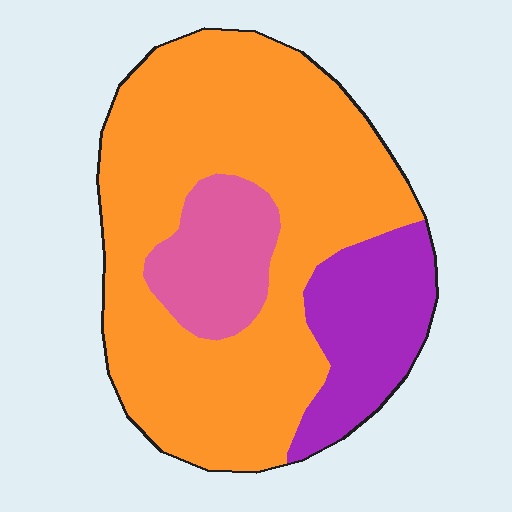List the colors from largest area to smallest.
From largest to smallest: orange, purple, pink.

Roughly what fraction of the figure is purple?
Purple takes up less than a quarter of the figure.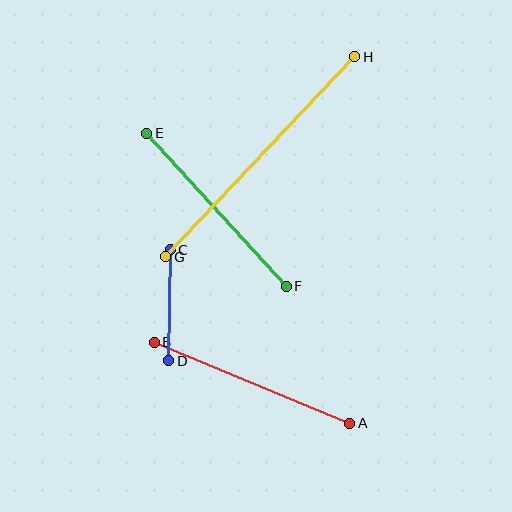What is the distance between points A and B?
The distance is approximately 212 pixels.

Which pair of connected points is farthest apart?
Points G and H are farthest apart.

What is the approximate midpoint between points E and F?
The midpoint is at approximately (216, 210) pixels.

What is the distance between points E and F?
The distance is approximately 207 pixels.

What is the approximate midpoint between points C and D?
The midpoint is at approximately (170, 305) pixels.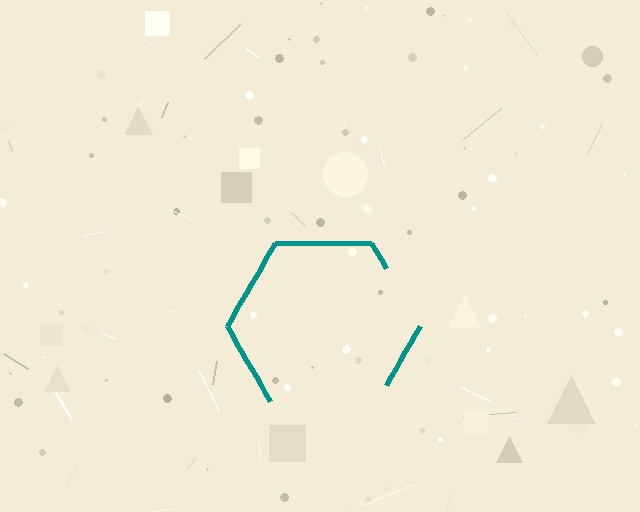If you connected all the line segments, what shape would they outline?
They would outline a hexagon.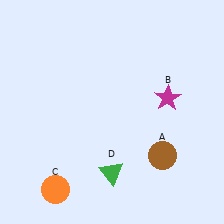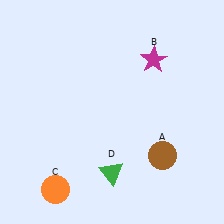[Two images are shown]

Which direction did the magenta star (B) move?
The magenta star (B) moved up.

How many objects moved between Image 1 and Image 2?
1 object moved between the two images.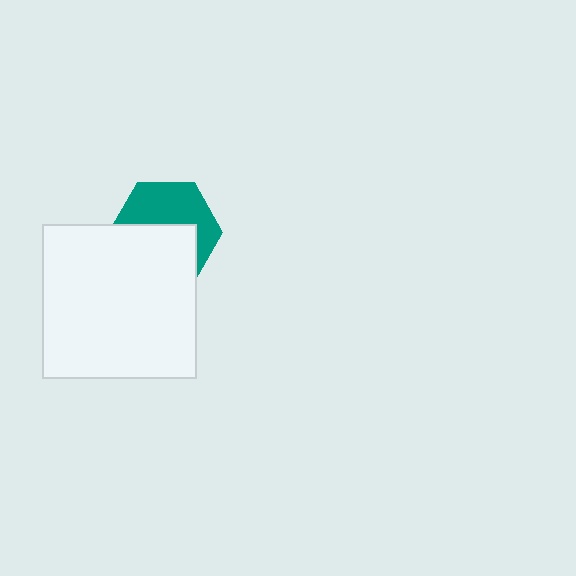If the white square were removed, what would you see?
You would see the complete teal hexagon.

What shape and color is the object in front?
The object in front is a white square.